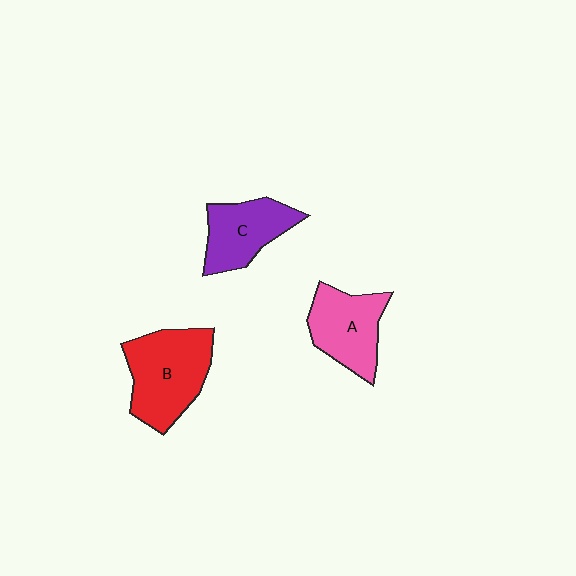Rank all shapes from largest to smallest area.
From largest to smallest: B (red), A (pink), C (purple).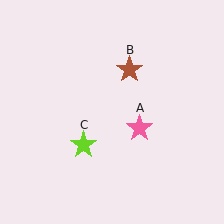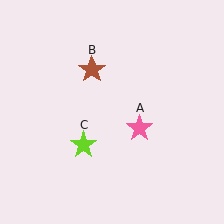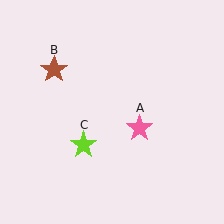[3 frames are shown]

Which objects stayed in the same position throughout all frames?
Pink star (object A) and lime star (object C) remained stationary.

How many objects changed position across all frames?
1 object changed position: brown star (object B).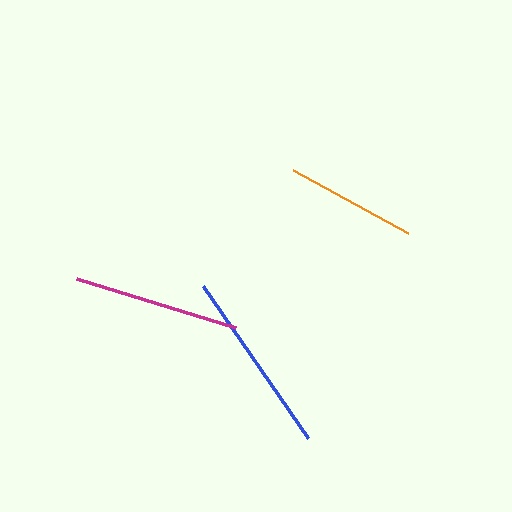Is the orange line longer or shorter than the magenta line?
The magenta line is longer than the orange line.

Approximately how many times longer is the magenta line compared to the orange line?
The magenta line is approximately 1.3 times the length of the orange line.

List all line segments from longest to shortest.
From longest to shortest: blue, magenta, orange.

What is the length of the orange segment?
The orange segment is approximately 130 pixels long.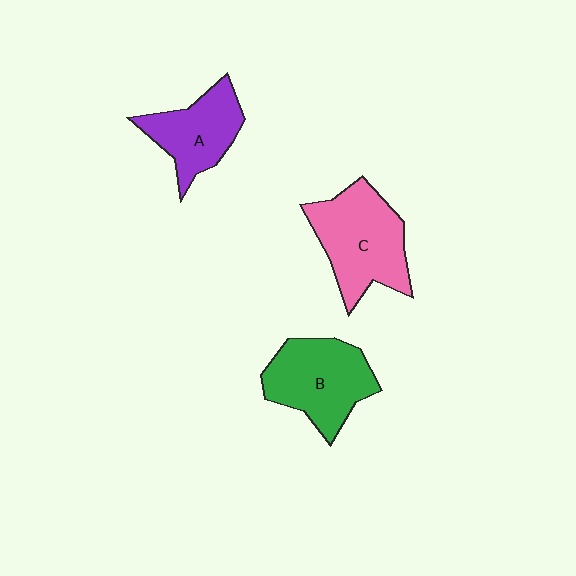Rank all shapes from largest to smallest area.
From largest to smallest: C (pink), B (green), A (purple).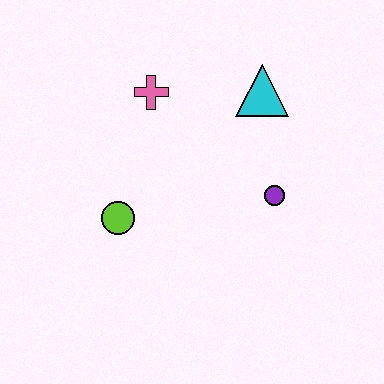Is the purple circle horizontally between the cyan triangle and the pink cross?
No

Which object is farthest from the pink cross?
The purple circle is farthest from the pink cross.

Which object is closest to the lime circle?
The pink cross is closest to the lime circle.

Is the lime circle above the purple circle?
No